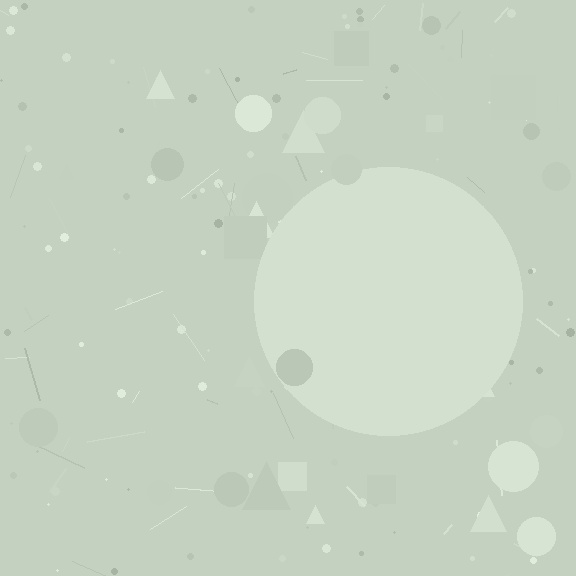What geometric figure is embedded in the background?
A circle is embedded in the background.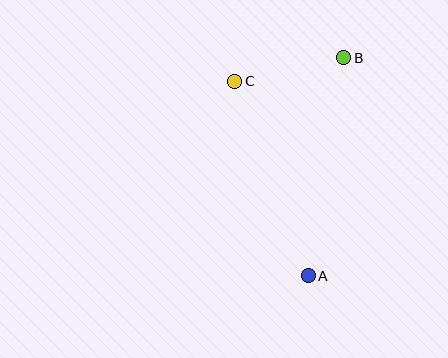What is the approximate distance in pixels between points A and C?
The distance between A and C is approximately 208 pixels.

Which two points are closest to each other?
Points B and C are closest to each other.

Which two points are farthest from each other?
Points A and B are farthest from each other.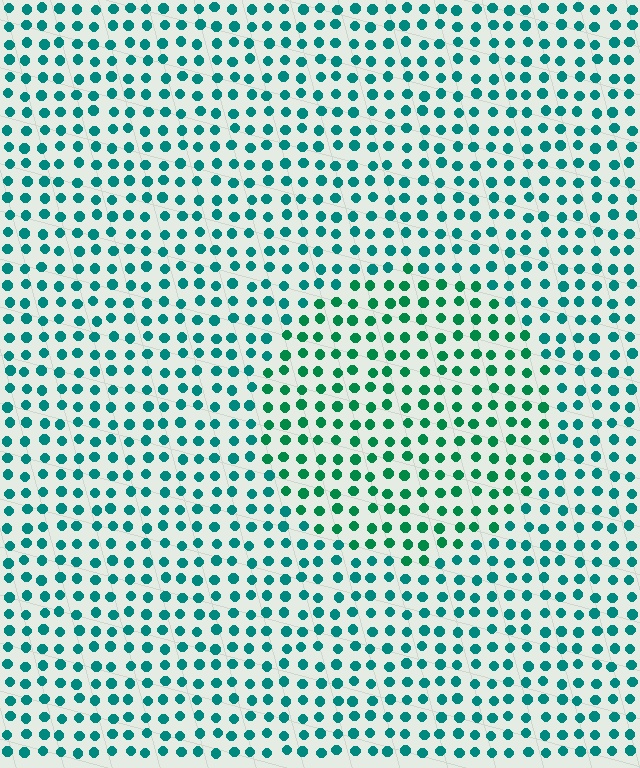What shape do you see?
I see a circle.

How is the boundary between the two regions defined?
The boundary is defined purely by a slight shift in hue (about 25 degrees). Spacing, size, and orientation are identical on both sides.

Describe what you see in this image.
The image is filled with small teal elements in a uniform arrangement. A circle-shaped region is visible where the elements are tinted to a slightly different hue, forming a subtle color boundary.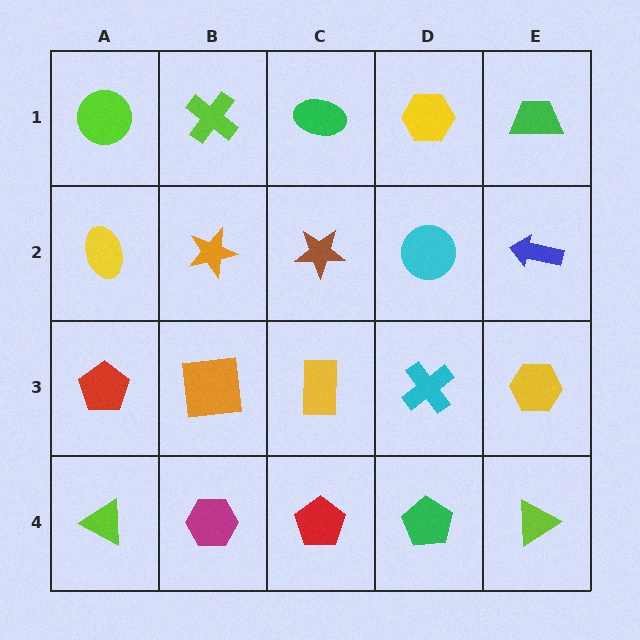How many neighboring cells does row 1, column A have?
2.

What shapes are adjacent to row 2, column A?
A lime circle (row 1, column A), a red pentagon (row 3, column A), an orange star (row 2, column B).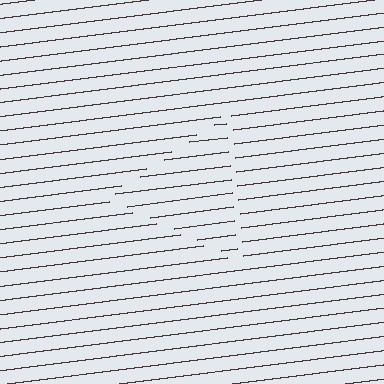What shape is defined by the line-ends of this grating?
An illusory triangle. The interior of the shape contains the same grating, shifted by half a period — the contour is defined by the phase discontinuity where line-ends from the inner and outer gratings abut.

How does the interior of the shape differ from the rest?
The interior of the shape contains the same grating, shifted by half a period — the contour is defined by the phase discontinuity where line-ends from the inner and outer gratings abut.